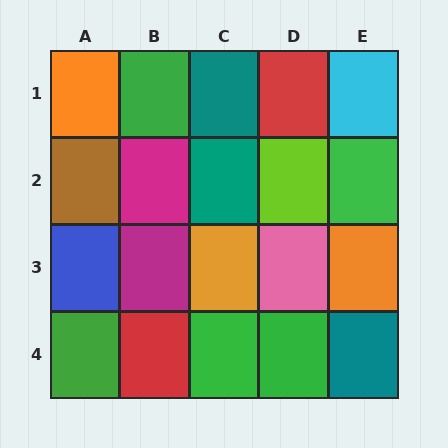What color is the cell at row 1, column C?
Teal.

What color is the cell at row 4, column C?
Green.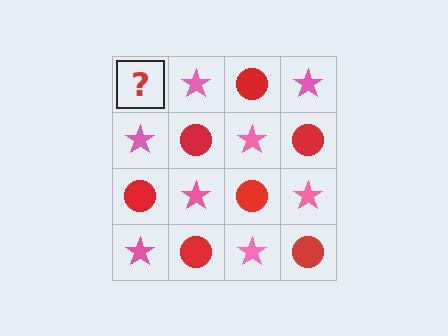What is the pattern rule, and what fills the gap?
The rule is that it alternates red circle and pink star in a checkerboard pattern. The gap should be filled with a red circle.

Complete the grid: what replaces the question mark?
The question mark should be replaced with a red circle.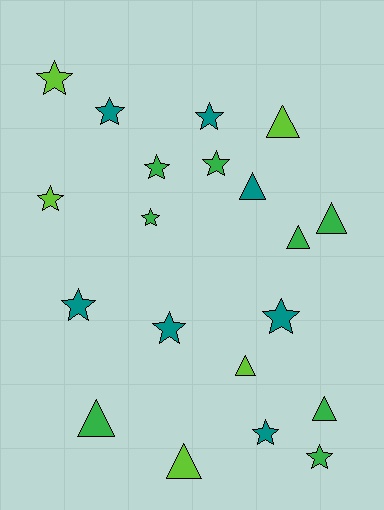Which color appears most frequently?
Green, with 8 objects.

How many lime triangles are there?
There are 3 lime triangles.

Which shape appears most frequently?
Star, with 12 objects.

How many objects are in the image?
There are 20 objects.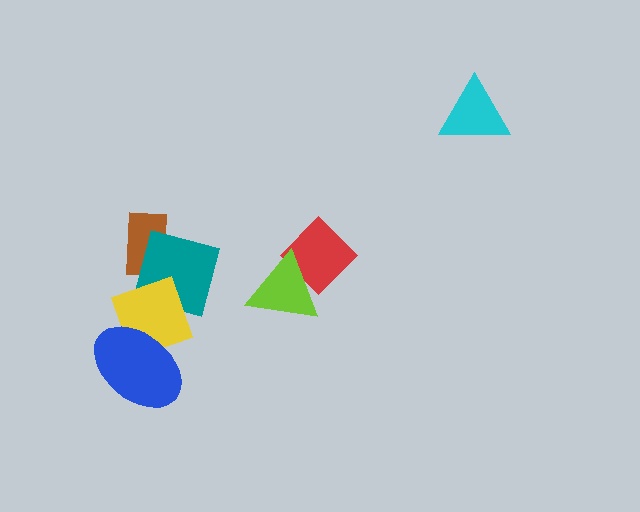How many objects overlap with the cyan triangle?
0 objects overlap with the cyan triangle.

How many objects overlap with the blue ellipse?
1 object overlaps with the blue ellipse.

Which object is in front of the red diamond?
The lime triangle is in front of the red diamond.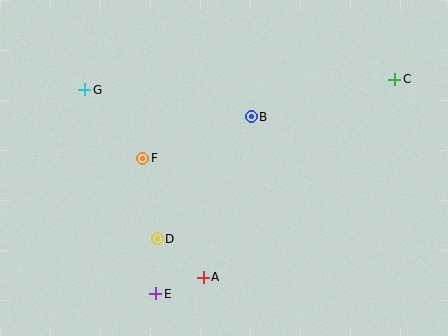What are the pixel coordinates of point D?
Point D is at (157, 239).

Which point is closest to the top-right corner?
Point C is closest to the top-right corner.